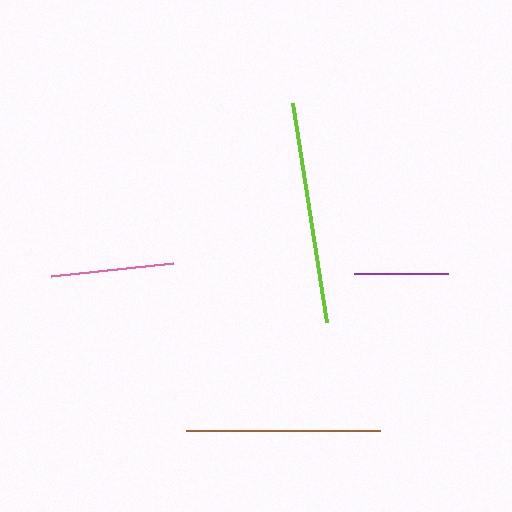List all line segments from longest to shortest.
From longest to shortest: lime, brown, pink, purple.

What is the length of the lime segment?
The lime segment is approximately 222 pixels long.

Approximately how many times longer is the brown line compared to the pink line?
The brown line is approximately 1.6 times the length of the pink line.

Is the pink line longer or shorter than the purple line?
The pink line is longer than the purple line.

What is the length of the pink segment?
The pink segment is approximately 122 pixels long.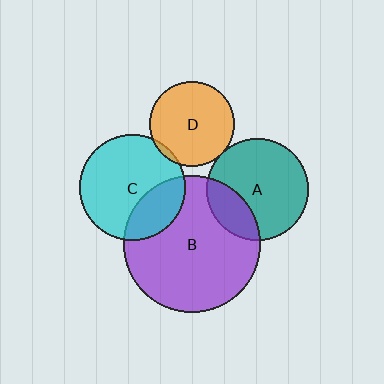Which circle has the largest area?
Circle B (purple).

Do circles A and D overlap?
Yes.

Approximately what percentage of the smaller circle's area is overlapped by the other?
Approximately 5%.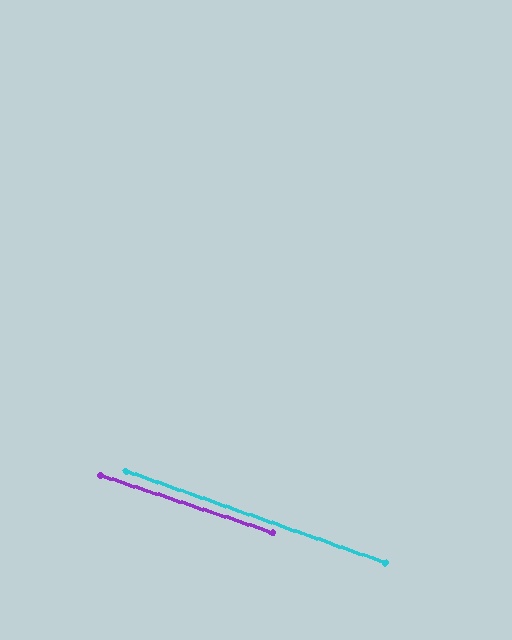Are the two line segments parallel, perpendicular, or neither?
Parallel — their directions differ by only 1.1°.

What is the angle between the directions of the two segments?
Approximately 1 degree.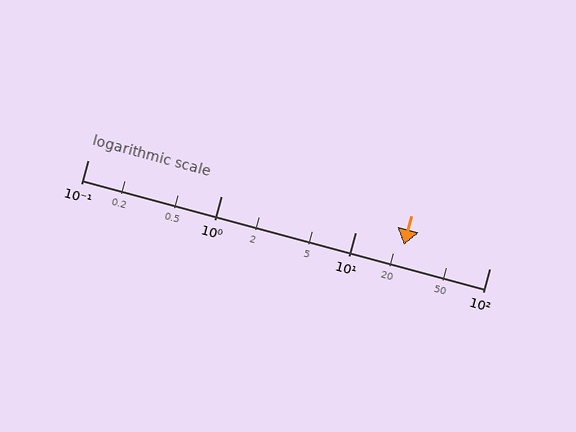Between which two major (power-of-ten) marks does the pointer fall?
The pointer is between 10 and 100.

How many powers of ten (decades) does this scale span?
The scale spans 3 decades, from 0.1 to 100.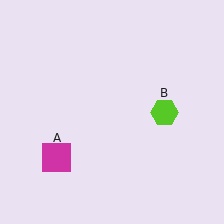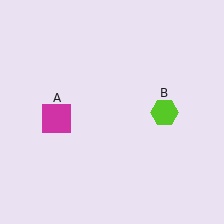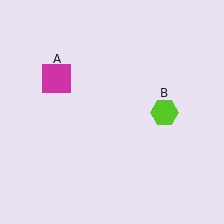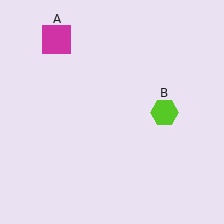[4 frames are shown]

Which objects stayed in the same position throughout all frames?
Lime hexagon (object B) remained stationary.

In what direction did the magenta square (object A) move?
The magenta square (object A) moved up.